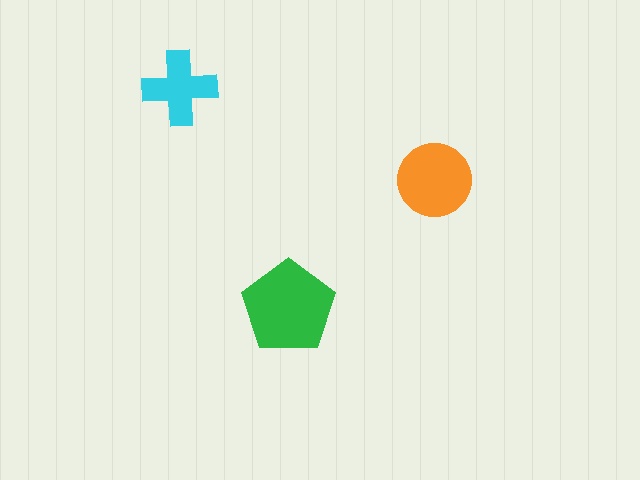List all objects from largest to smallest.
The green pentagon, the orange circle, the cyan cross.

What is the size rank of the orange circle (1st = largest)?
2nd.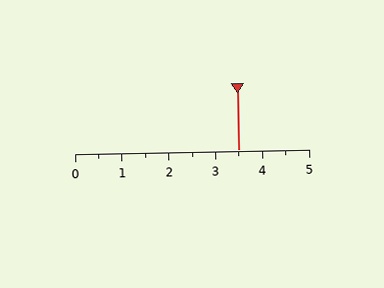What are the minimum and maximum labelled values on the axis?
The axis runs from 0 to 5.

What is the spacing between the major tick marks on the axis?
The major ticks are spaced 1 apart.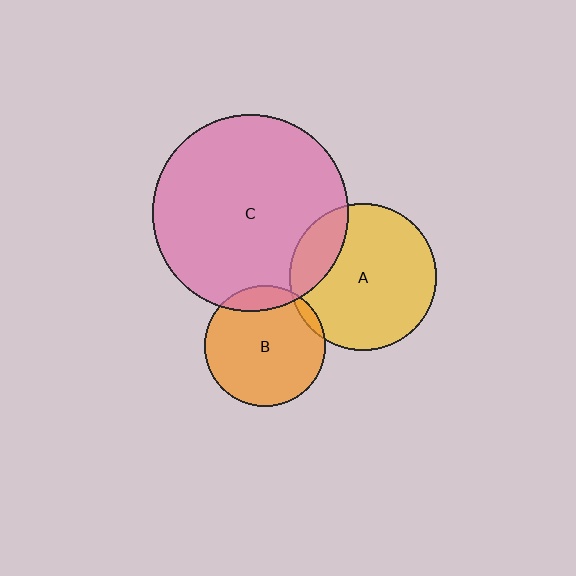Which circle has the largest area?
Circle C (pink).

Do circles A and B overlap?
Yes.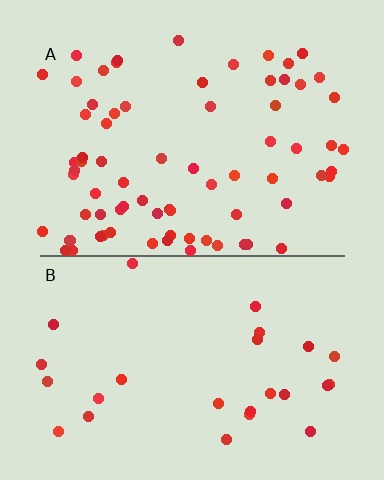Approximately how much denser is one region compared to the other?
Approximately 2.8× — region A over region B.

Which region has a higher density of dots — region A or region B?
A (the top).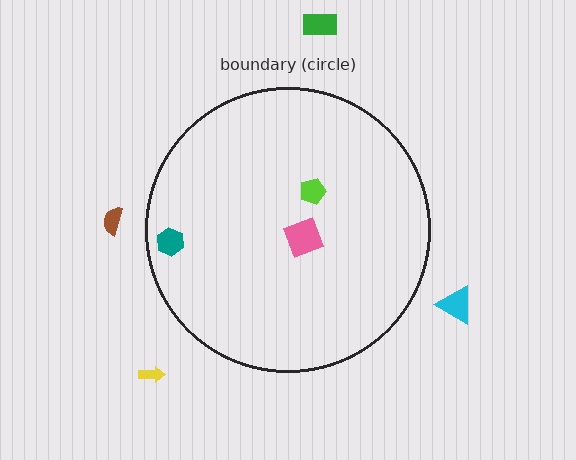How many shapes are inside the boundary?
3 inside, 4 outside.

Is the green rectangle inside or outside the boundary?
Outside.